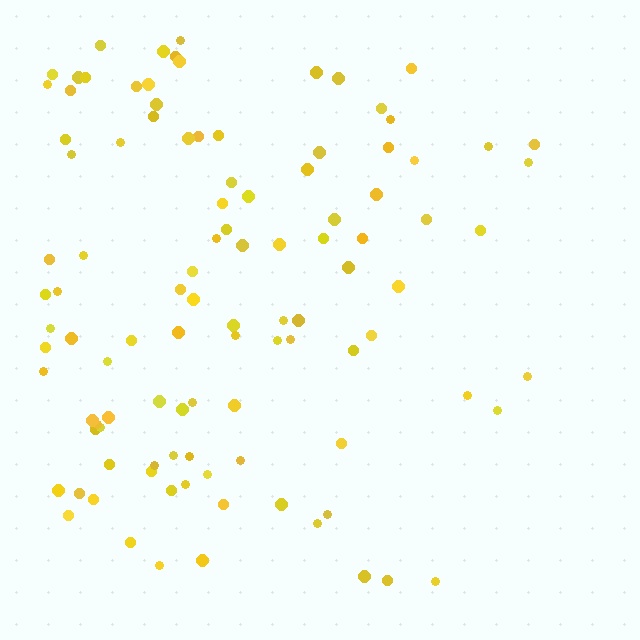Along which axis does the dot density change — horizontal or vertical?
Horizontal.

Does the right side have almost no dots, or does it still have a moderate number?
Still a moderate number, just noticeably fewer than the left.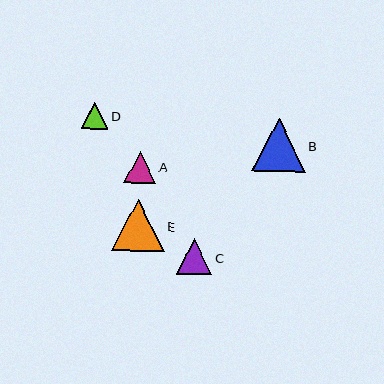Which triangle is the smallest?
Triangle D is the smallest with a size of approximately 27 pixels.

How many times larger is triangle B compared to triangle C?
Triangle B is approximately 1.5 times the size of triangle C.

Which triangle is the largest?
Triangle B is the largest with a size of approximately 53 pixels.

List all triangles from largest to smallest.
From largest to smallest: B, E, C, A, D.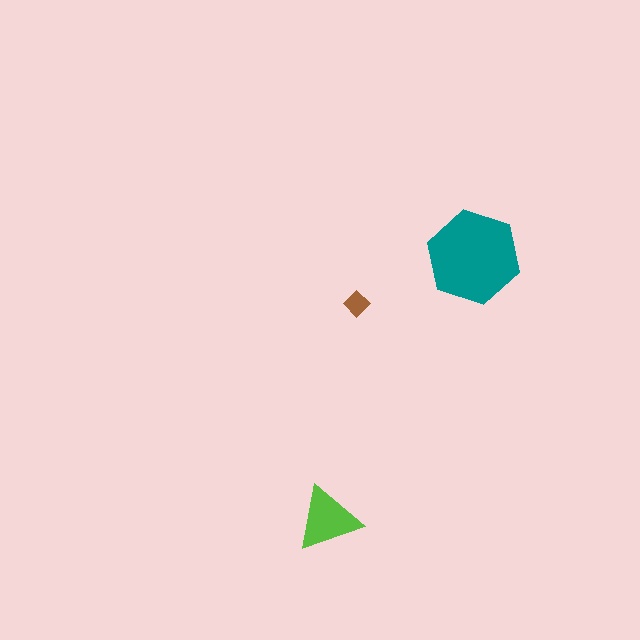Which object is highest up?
The teal hexagon is topmost.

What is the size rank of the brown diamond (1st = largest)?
3rd.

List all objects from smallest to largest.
The brown diamond, the lime triangle, the teal hexagon.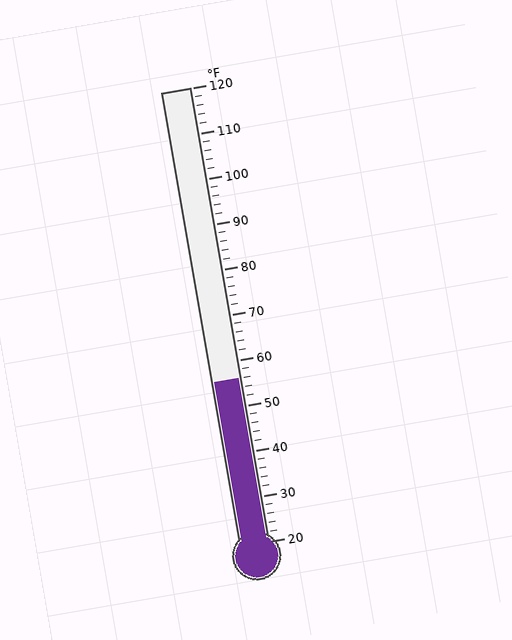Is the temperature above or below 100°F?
The temperature is below 100°F.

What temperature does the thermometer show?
The thermometer shows approximately 56°F.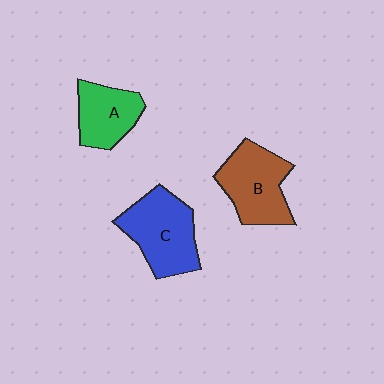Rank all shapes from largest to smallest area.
From largest to smallest: C (blue), B (brown), A (green).